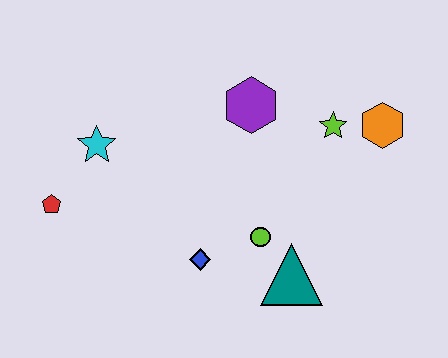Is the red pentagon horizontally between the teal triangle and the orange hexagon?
No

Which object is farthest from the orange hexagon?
The red pentagon is farthest from the orange hexagon.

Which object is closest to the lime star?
The orange hexagon is closest to the lime star.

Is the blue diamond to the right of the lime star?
No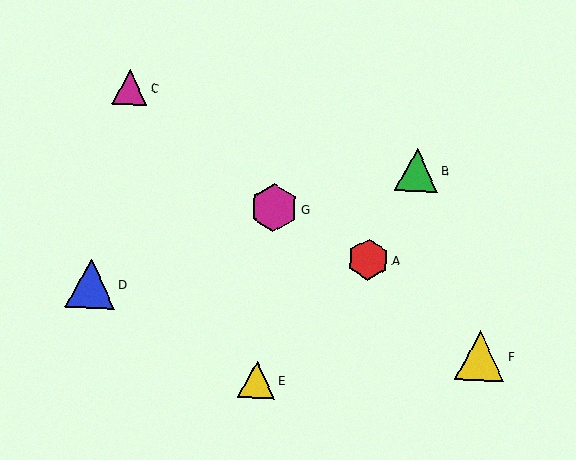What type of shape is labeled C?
Shape C is a magenta triangle.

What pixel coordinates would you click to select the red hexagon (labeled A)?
Click at (368, 259) to select the red hexagon A.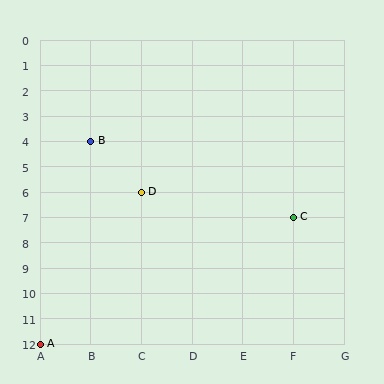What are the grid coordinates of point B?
Point B is at grid coordinates (B, 4).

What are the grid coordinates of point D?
Point D is at grid coordinates (C, 6).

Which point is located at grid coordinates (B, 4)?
Point B is at (B, 4).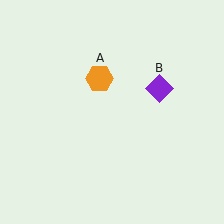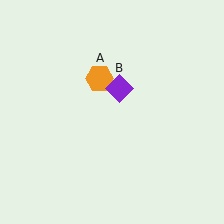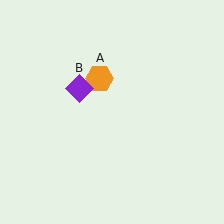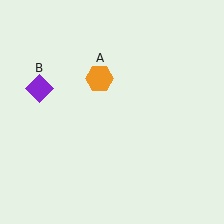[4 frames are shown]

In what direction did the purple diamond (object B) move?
The purple diamond (object B) moved left.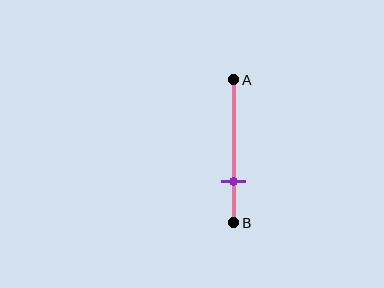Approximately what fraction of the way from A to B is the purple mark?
The purple mark is approximately 70% of the way from A to B.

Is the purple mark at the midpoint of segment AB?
No, the mark is at about 70% from A, not at the 50% midpoint.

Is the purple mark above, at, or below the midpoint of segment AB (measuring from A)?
The purple mark is below the midpoint of segment AB.